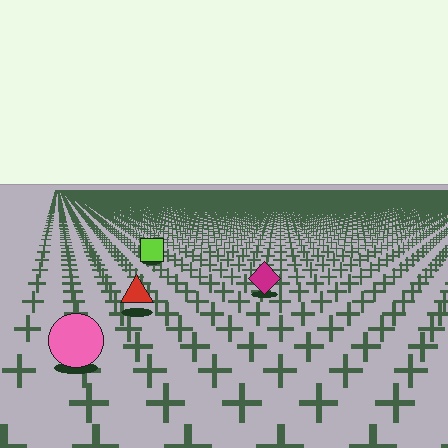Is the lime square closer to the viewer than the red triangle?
No. The red triangle is closer — you can tell from the texture gradient: the ground texture is coarser near it.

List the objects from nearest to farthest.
From nearest to farthest: the pink circle, the red triangle, the magenta diamond, the lime square.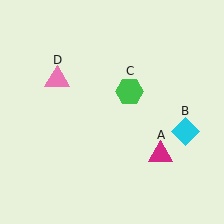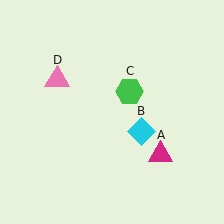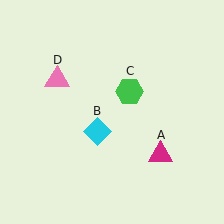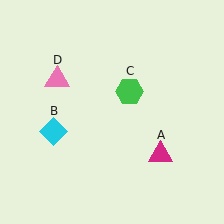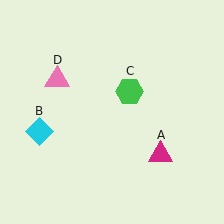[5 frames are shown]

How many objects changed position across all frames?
1 object changed position: cyan diamond (object B).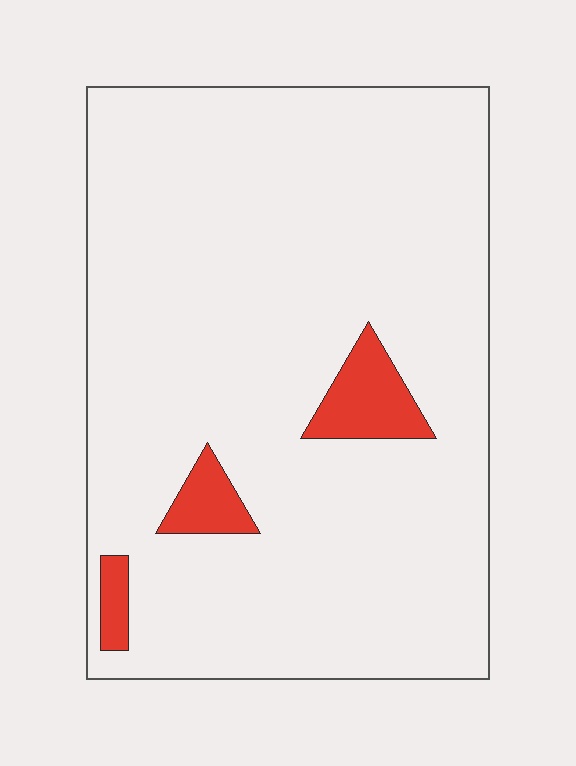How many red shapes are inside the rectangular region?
3.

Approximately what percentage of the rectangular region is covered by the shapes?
Approximately 5%.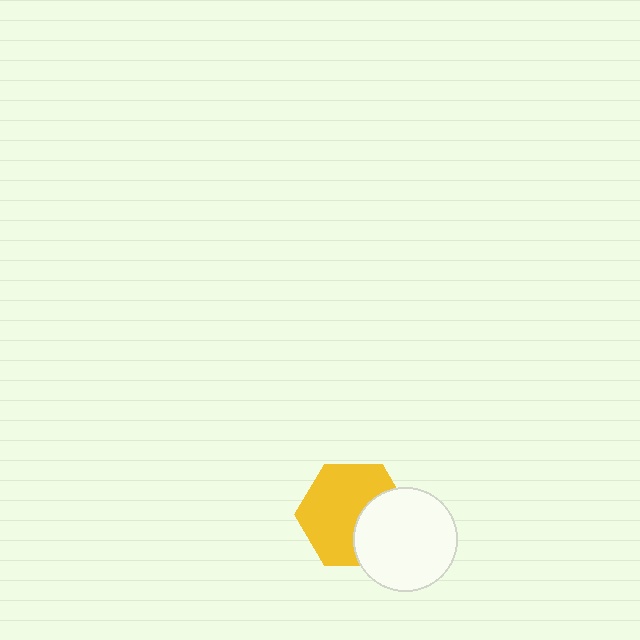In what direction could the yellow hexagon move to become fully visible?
The yellow hexagon could move left. That would shift it out from behind the white circle entirely.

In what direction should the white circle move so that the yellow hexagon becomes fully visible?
The white circle should move right. That is the shortest direction to clear the overlap and leave the yellow hexagon fully visible.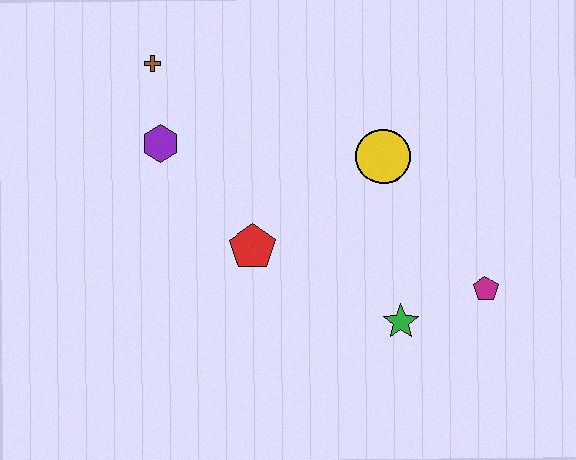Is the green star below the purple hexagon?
Yes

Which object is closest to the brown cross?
The purple hexagon is closest to the brown cross.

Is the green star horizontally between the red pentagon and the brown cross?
No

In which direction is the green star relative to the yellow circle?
The green star is below the yellow circle.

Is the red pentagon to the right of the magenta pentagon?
No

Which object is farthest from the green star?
The brown cross is farthest from the green star.